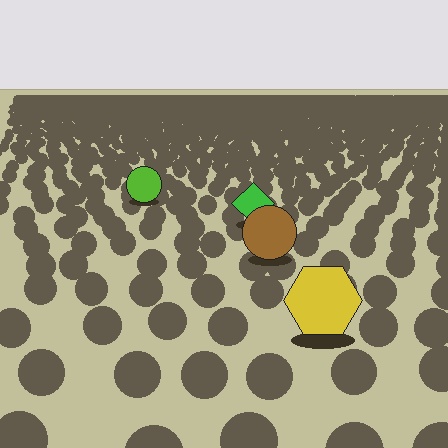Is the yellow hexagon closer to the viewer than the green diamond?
Yes. The yellow hexagon is closer — you can tell from the texture gradient: the ground texture is coarser near it.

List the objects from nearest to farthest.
From nearest to farthest: the yellow hexagon, the brown circle, the green diamond, the lime circle.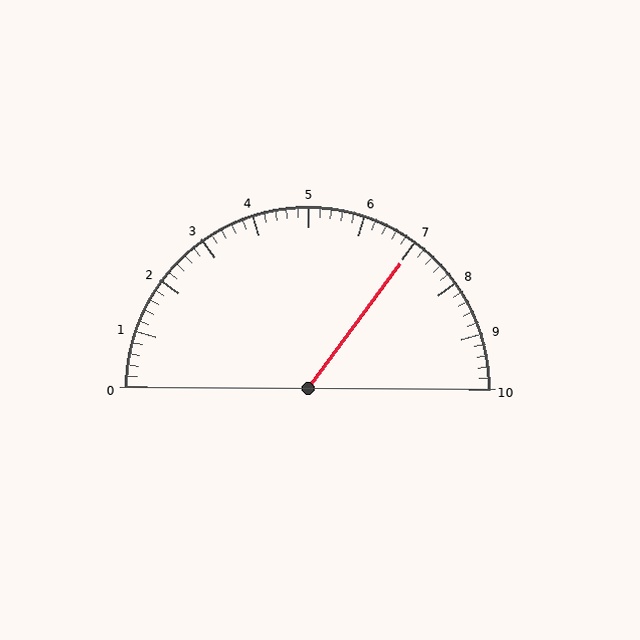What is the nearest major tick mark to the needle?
The nearest major tick mark is 7.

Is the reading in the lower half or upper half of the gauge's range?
The reading is in the upper half of the range (0 to 10).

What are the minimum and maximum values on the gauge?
The gauge ranges from 0 to 10.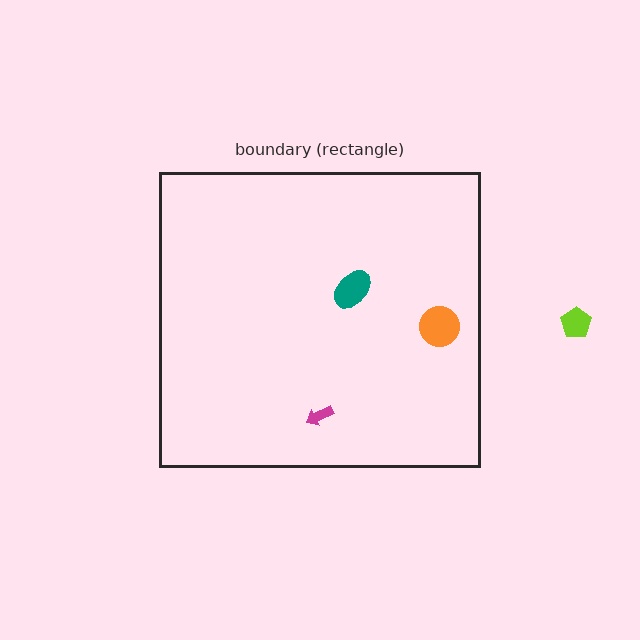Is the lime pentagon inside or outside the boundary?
Outside.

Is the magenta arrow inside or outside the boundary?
Inside.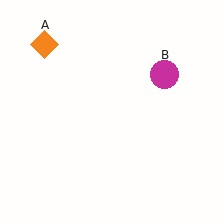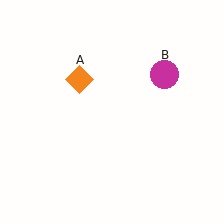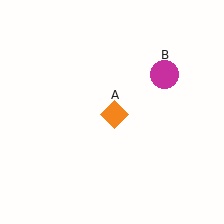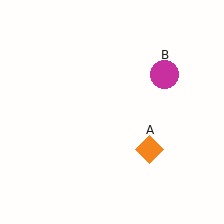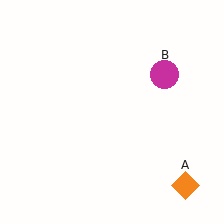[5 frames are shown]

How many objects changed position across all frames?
1 object changed position: orange diamond (object A).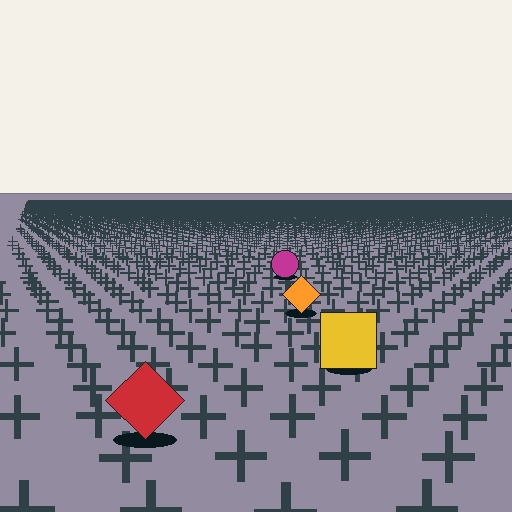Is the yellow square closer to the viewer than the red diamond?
No. The red diamond is closer — you can tell from the texture gradient: the ground texture is coarser near it.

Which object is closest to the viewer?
The red diamond is closest. The texture marks near it are larger and more spread out.